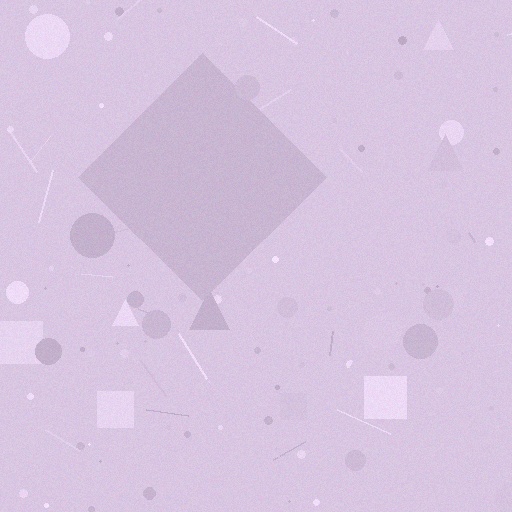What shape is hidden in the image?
A diamond is hidden in the image.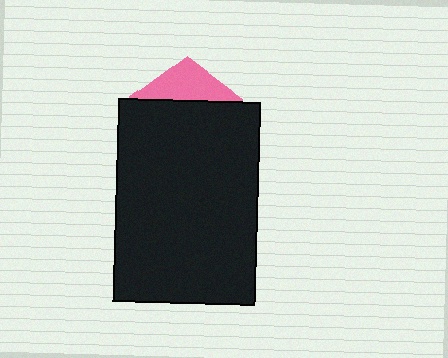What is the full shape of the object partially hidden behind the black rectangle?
The partially hidden object is a pink pentagon.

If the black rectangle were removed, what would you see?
You would see the complete pink pentagon.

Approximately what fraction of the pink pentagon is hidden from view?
Roughly 69% of the pink pentagon is hidden behind the black rectangle.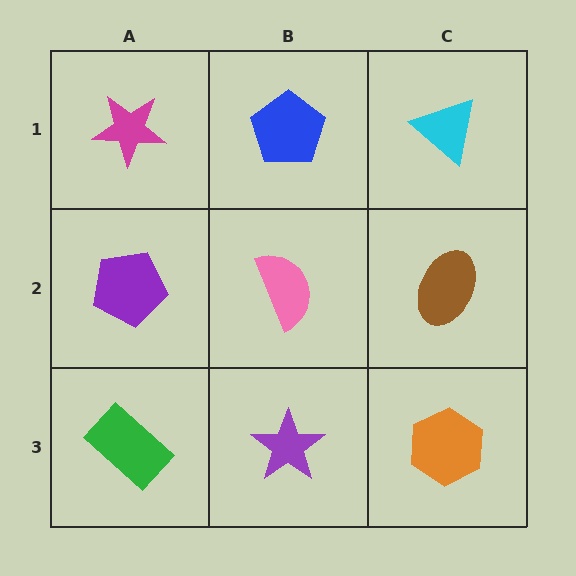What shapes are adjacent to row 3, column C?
A brown ellipse (row 2, column C), a purple star (row 3, column B).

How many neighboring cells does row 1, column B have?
3.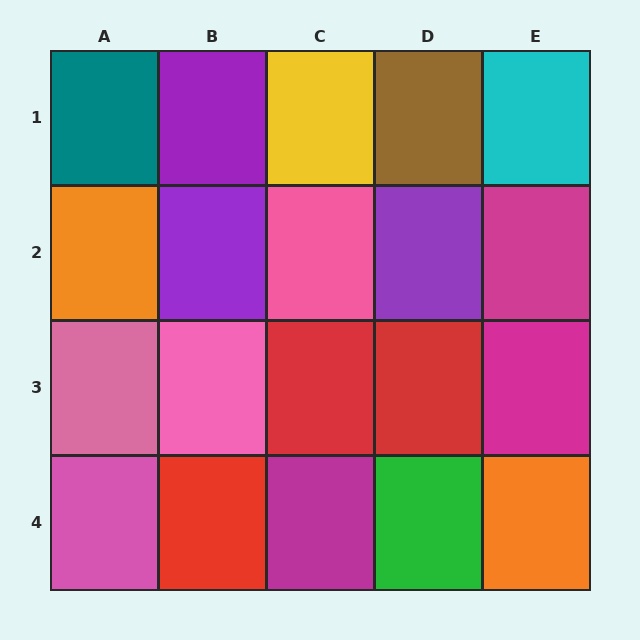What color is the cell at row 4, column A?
Pink.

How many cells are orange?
2 cells are orange.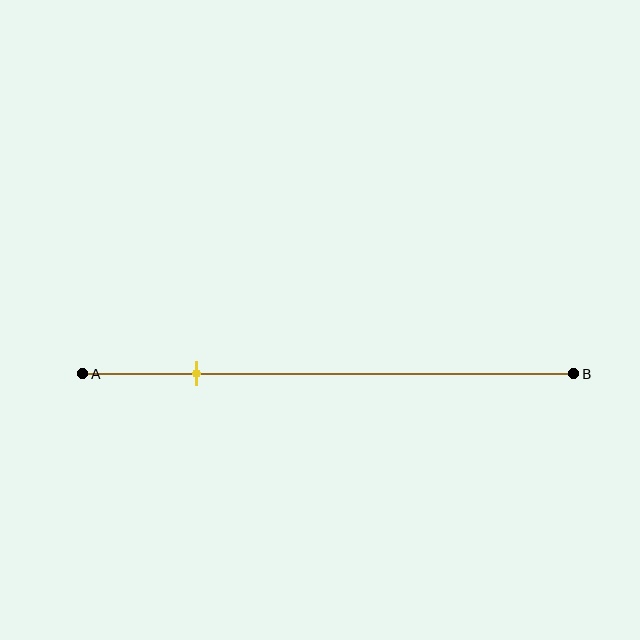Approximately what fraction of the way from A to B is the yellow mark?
The yellow mark is approximately 25% of the way from A to B.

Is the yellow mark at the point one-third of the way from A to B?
No, the mark is at about 25% from A, not at the 33% one-third point.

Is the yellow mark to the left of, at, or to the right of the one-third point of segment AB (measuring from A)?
The yellow mark is to the left of the one-third point of segment AB.